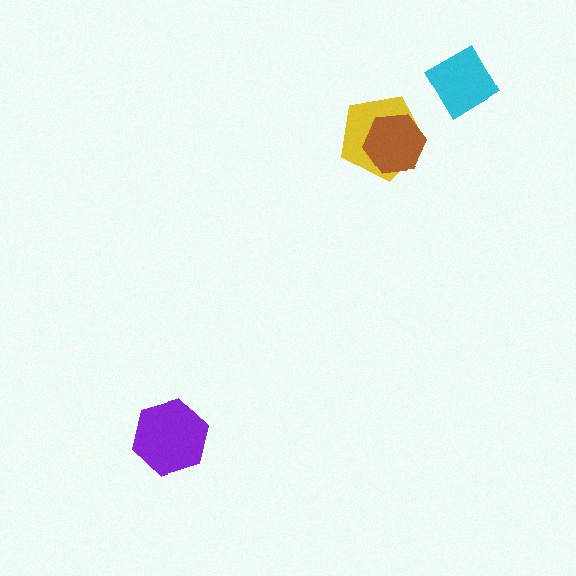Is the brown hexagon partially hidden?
No, no other shape covers it.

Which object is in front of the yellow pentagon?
The brown hexagon is in front of the yellow pentagon.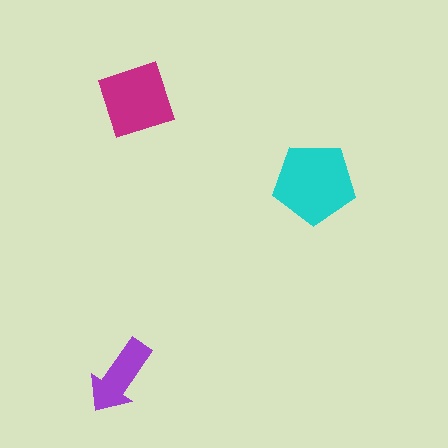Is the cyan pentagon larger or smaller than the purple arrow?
Larger.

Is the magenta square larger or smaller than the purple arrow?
Larger.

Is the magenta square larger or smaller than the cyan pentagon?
Smaller.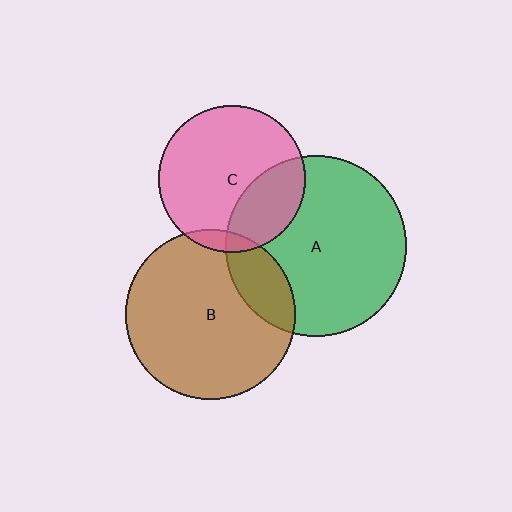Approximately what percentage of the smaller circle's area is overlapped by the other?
Approximately 30%.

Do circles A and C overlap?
Yes.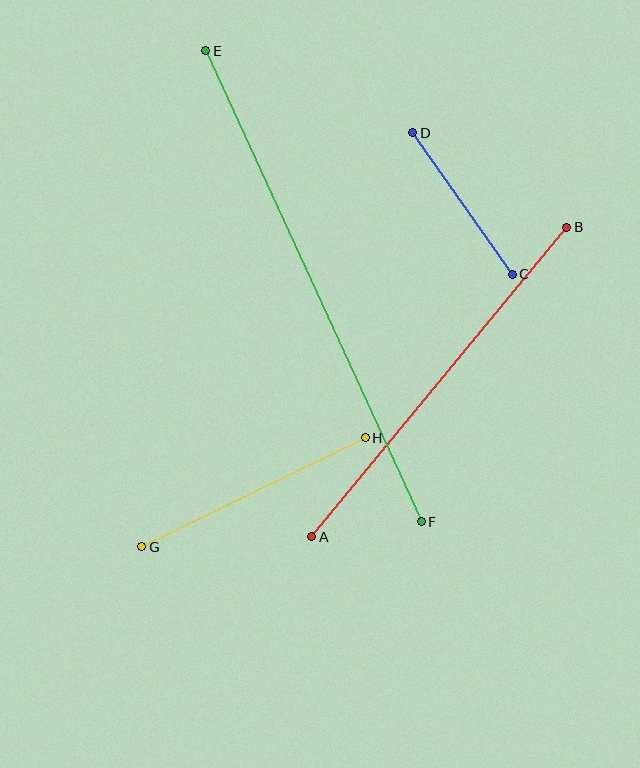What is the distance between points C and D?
The distance is approximately 173 pixels.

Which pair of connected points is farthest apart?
Points E and F are farthest apart.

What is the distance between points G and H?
The distance is approximately 249 pixels.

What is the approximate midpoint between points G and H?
The midpoint is at approximately (253, 492) pixels.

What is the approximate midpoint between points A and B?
The midpoint is at approximately (439, 382) pixels.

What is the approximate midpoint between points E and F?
The midpoint is at approximately (313, 286) pixels.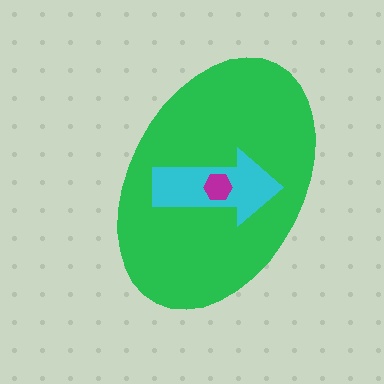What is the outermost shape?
The green ellipse.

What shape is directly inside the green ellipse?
The cyan arrow.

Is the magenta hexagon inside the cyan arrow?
Yes.